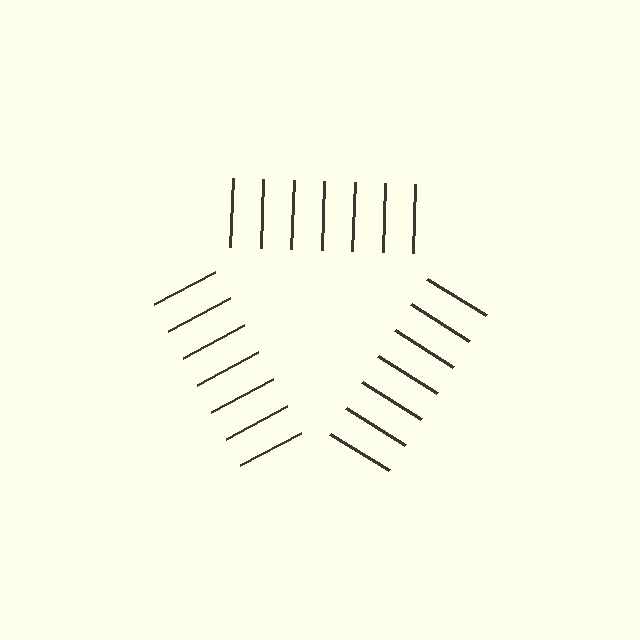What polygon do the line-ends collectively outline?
An illusory triangle — the line segments terminate on its edges but no continuous stroke is drawn.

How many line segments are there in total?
21 — 7 along each of the 3 edges.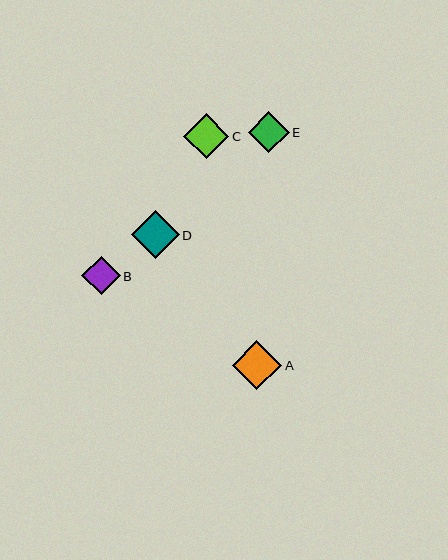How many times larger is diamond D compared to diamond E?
Diamond D is approximately 1.1 times the size of diamond E.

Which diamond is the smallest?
Diamond B is the smallest with a size of approximately 38 pixels.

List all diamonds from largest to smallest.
From largest to smallest: A, D, C, E, B.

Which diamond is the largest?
Diamond A is the largest with a size of approximately 49 pixels.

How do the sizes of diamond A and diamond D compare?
Diamond A and diamond D are approximately the same size.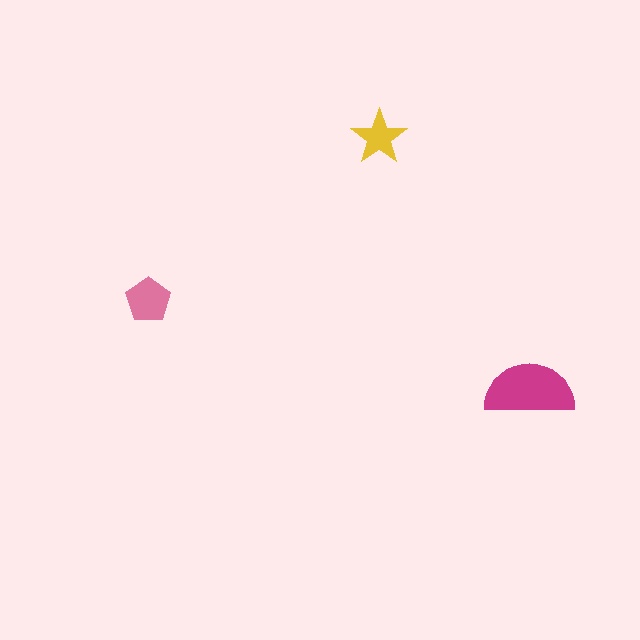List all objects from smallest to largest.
The yellow star, the pink pentagon, the magenta semicircle.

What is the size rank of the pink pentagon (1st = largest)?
2nd.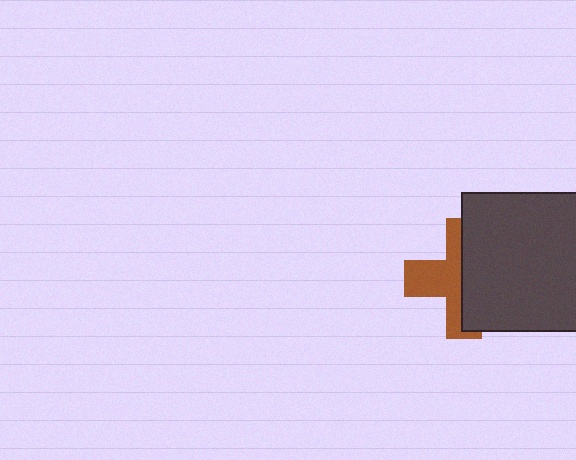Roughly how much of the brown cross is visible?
About half of it is visible (roughly 49%).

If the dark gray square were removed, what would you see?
You would see the complete brown cross.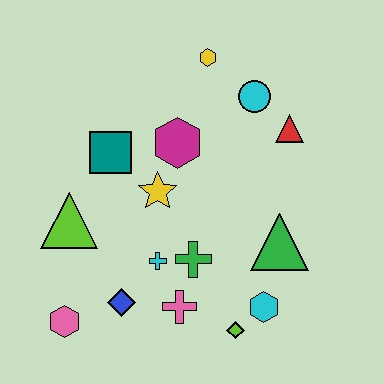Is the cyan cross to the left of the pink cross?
Yes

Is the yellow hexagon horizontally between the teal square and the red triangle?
Yes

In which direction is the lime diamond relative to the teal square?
The lime diamond is below the teal square.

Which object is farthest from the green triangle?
The pink hexagon is farthest from the green triangle.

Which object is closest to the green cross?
The cyan cross is closest to the green cross.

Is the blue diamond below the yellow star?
Yes